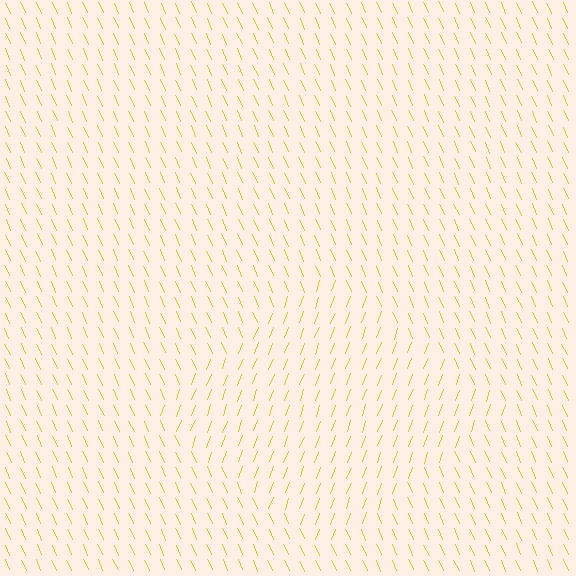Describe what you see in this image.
The image is filled with small yellow line segments. A diamond region in the image has lines oriented differently from the surrounding lines, creating a visible texture boundary.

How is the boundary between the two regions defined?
The boundary is defined purely by a change in line orientation (approximately 45 degrees difference). All lines are the same color and thickness.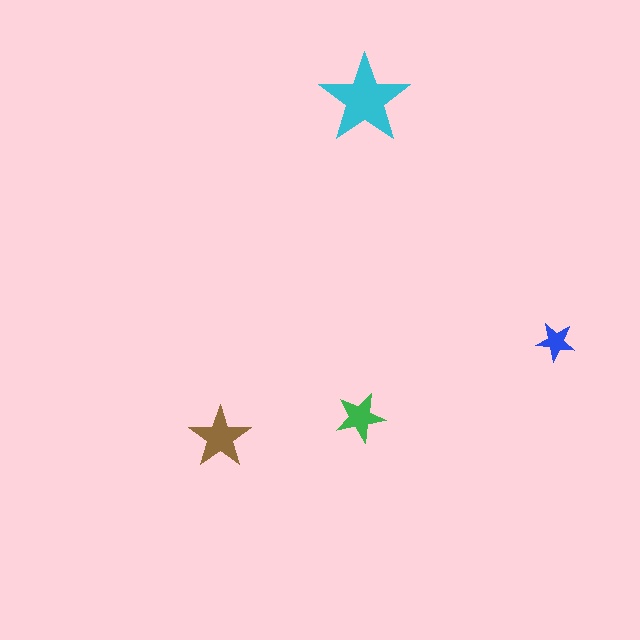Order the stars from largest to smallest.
the cyan one, the brown one, the green one, the blue one.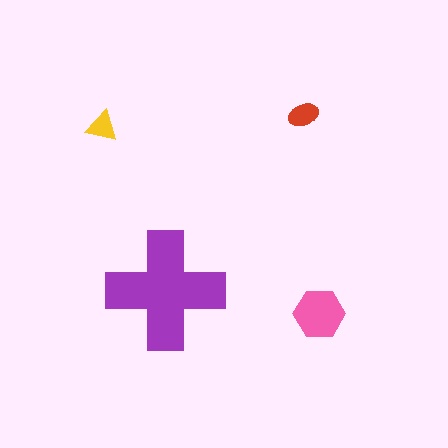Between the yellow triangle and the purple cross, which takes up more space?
The purple cross.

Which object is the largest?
The purple cross.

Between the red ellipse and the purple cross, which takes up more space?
The purple cross.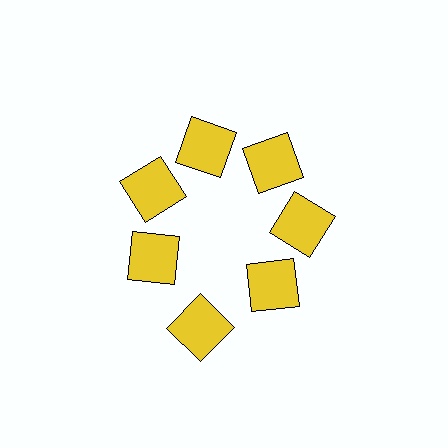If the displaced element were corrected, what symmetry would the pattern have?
It would have 7-fold rotational symmetry — the pattern would map onto itself every 51 degrees.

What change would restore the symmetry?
The symmetry would be restored by moving it inward, back onto the ring so that all 7 squares sit at equal angles and equal distance from the center.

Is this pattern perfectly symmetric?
No. The 7 yellow squares are arranged in a ring, but one element near the 6 o'clock position is pushed outward from the center, breaking the 7-fold rotational symmetry.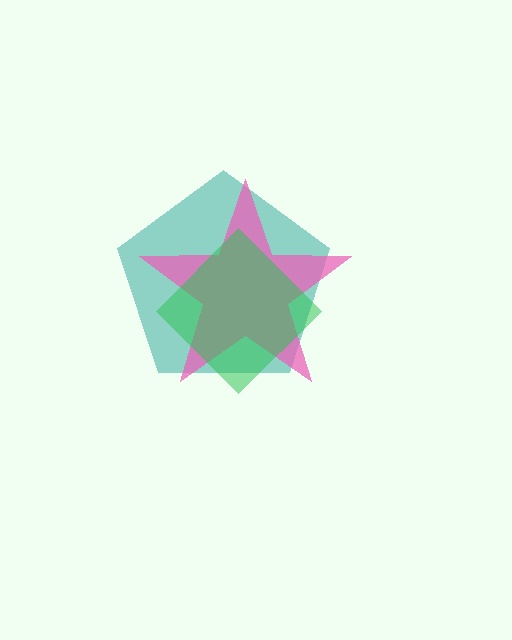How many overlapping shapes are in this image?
There are 3 overlapping shapes in the image.